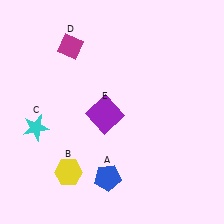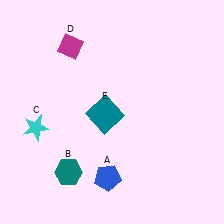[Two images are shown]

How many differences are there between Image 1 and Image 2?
There are 2 differences between the two images.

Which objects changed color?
B changed from yellow to teal. E changed from purple to teal.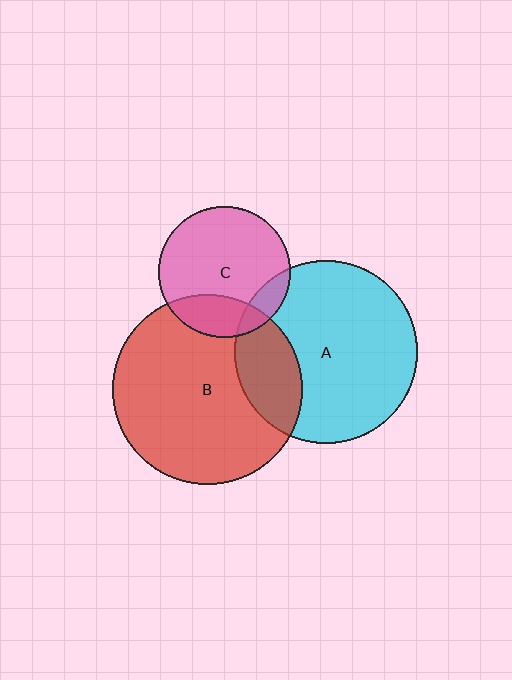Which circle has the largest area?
Circle B (red).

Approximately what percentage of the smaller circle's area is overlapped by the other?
Approximately 25%.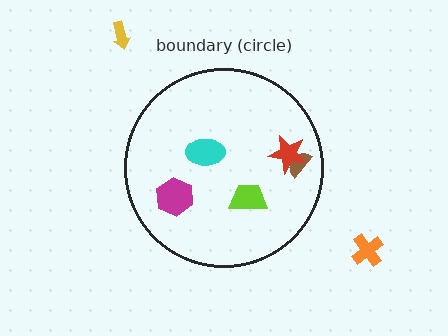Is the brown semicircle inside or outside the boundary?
Inside.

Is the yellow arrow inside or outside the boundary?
Outside.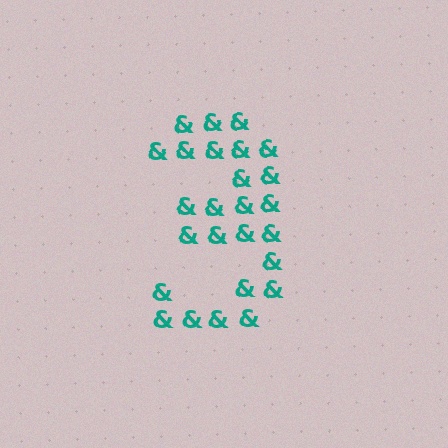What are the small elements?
The small elements are ampersands.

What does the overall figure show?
The overall figure shows the digit 3.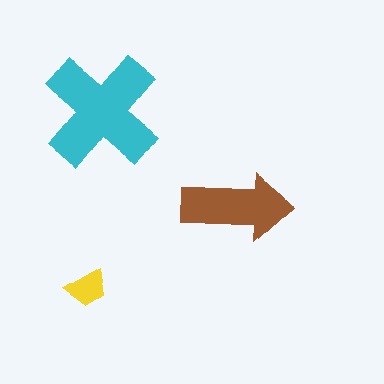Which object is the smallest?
The yellow trapezoid.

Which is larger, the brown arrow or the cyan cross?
The cyan cross.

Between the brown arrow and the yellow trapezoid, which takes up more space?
The brown arrow.